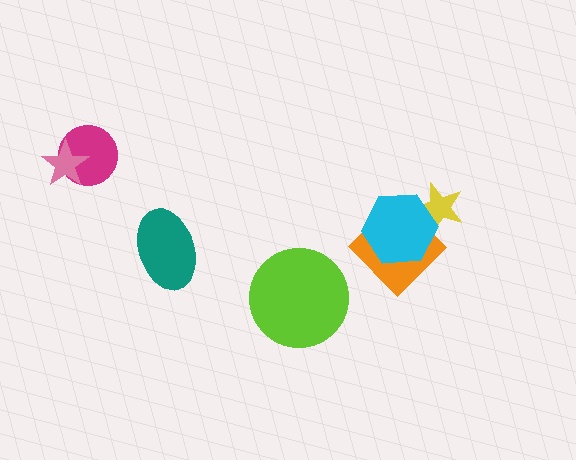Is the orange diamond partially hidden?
Yes, it is partially covered by another shape.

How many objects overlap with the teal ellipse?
0 objects overlap with the teal ellipse.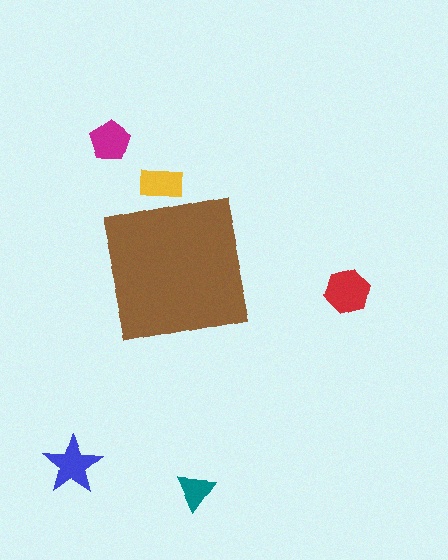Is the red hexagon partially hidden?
No, the red hexagon is fully visible.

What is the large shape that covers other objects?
A brown square.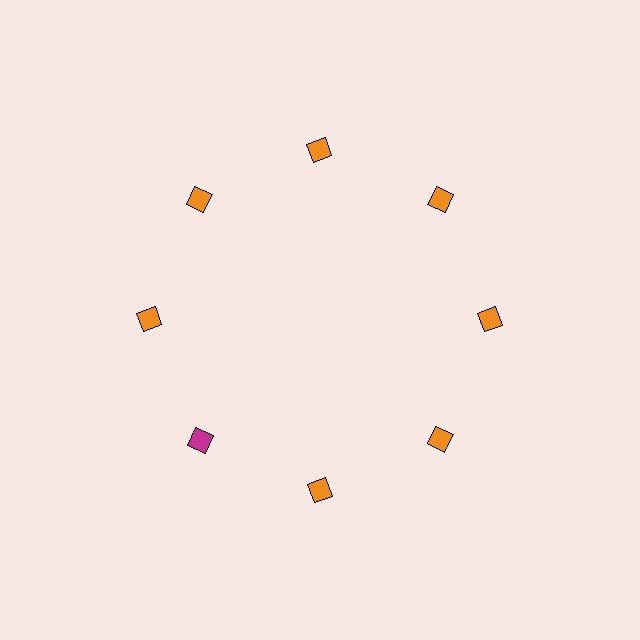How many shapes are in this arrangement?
There are 8 shapes arranged in a ring pattern.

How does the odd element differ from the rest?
It has a different color: magenta instead of orange.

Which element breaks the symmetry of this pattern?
The magenta diamond at roughly the 8 o'clock position breaks the symmetry. All other shapes are orange diamonds.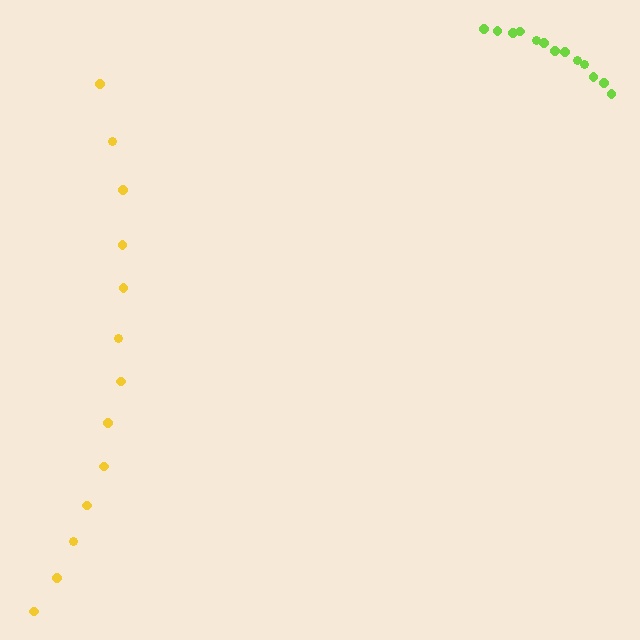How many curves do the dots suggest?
There are 2 distinct paths.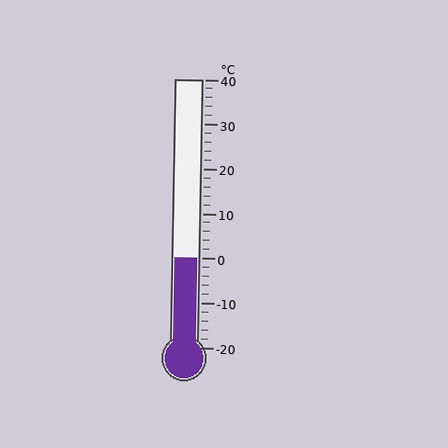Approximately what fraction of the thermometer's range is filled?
The thermometer is filled to approximately 35% of its range.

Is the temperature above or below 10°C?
The temperature is below 10°C.